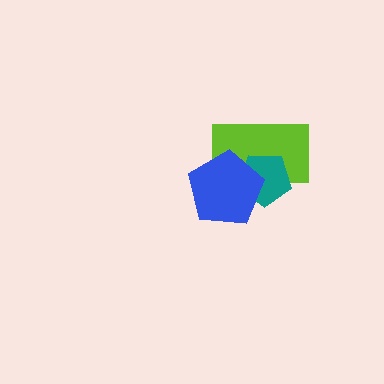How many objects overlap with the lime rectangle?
2 objects overlap with the lime rectangle.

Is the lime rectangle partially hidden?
Yes, it is partially covered by another shape.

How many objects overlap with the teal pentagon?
2 objects overlap with the teal pentagon.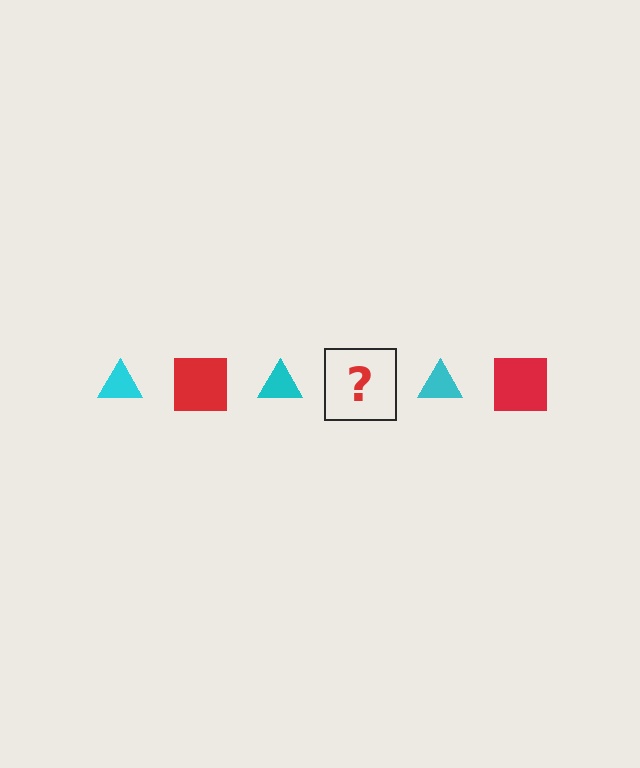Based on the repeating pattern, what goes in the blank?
The blank should be a red square.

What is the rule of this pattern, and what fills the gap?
The rule is that the pattern alternates between cyan triangle and red square. The gap should be filled with a red square.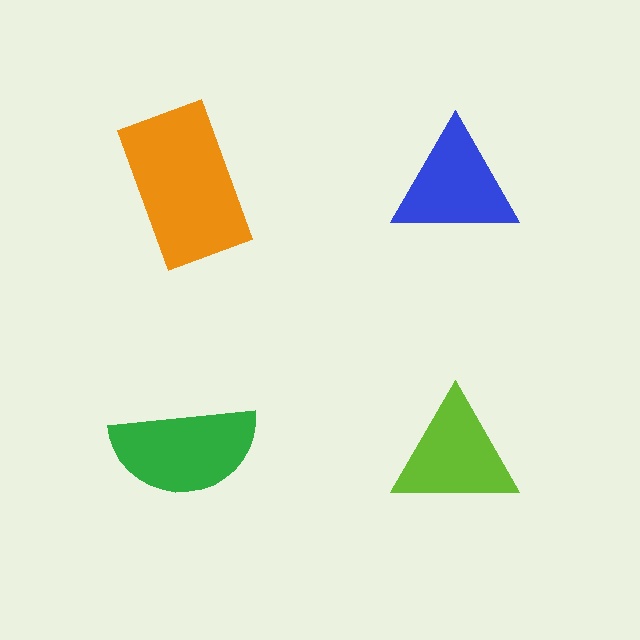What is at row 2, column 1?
A green semicircle.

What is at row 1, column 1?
An orange rectangle.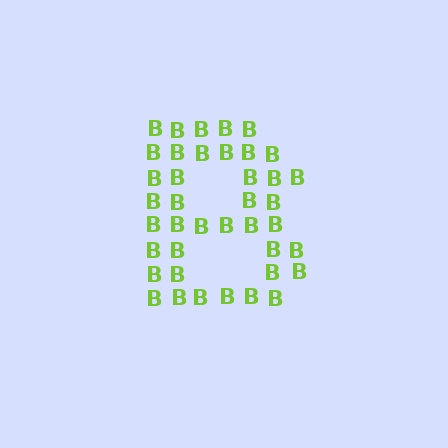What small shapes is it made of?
It is made of small letter B's.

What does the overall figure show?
The overall figure shows the letter B.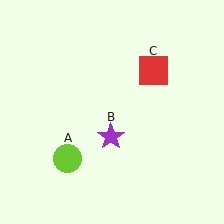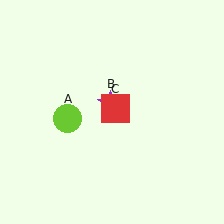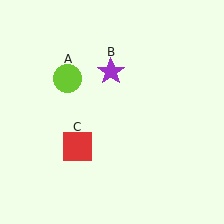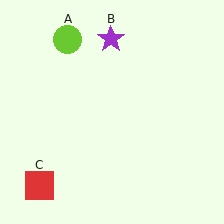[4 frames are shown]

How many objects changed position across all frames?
3 objects changed position: lime circle (object A), purple star (object B), red square (object C).